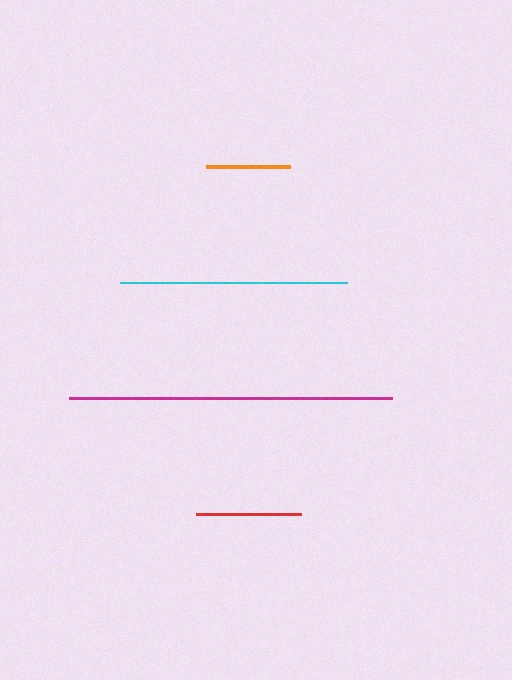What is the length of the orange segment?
The orange segment is approximately 85 pixels long.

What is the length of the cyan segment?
The cyan segment is approximately 227 pixels long.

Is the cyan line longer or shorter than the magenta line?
The magenta line is longer than the cyan line.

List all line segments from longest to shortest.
From longest to shortest: magenta, cyan, red, orange.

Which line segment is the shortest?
The orange line is the shortest at approximately 85 pixels.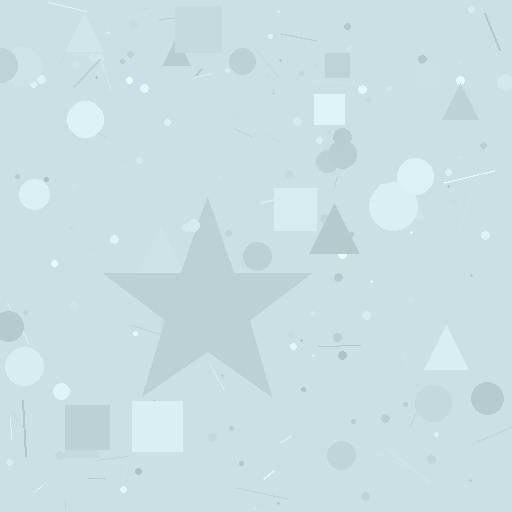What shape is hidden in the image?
A star is hidden in the image.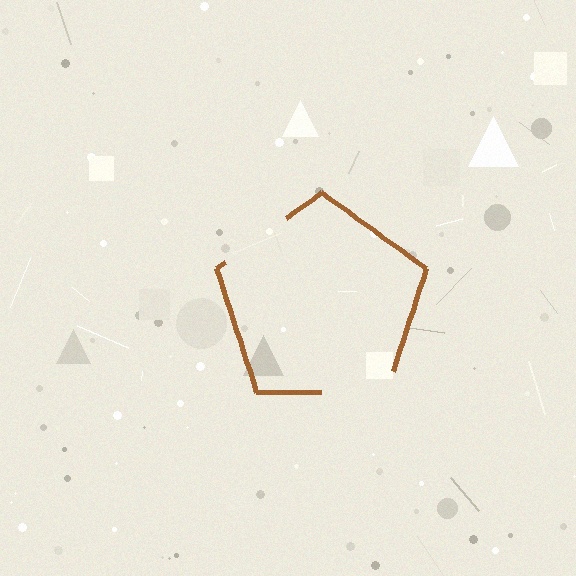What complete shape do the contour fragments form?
The contour fragments form a pentagon.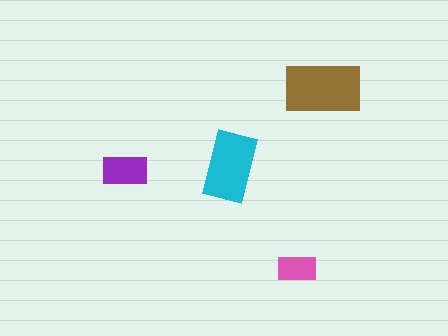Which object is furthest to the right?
The brown rectangle is rightmost.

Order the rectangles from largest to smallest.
the brown one, the cyan one, the purple one, the pink one.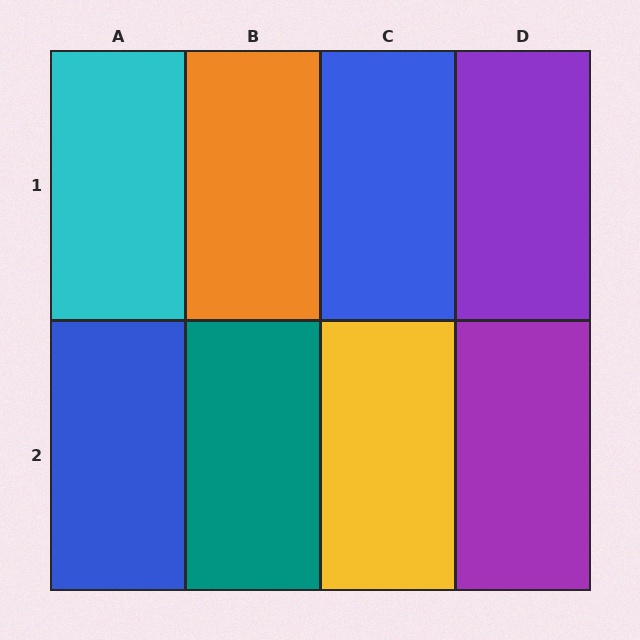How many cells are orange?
1 cell is orange.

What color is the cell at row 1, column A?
Cyan.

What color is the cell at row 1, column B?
Orange.